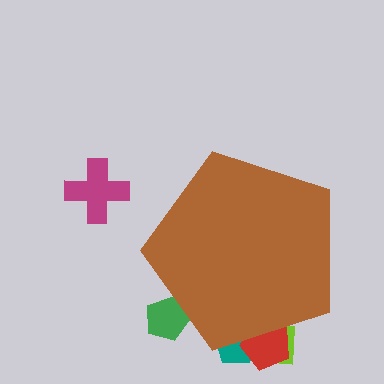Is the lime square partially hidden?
Yes, the lime square is partially hidden behind the brown pentagon.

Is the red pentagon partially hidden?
Yes, the red pentagon is partially hidden behind the brown pentagon.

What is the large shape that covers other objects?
A brown pentagon.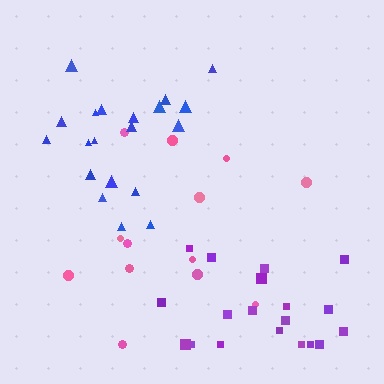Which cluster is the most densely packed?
Blue.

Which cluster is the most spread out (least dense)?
Purple.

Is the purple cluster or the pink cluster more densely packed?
Pink.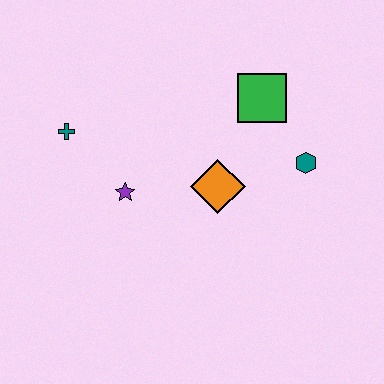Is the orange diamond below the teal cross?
Yes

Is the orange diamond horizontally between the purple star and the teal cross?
No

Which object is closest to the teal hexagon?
The green square is closest to the teal hexagon.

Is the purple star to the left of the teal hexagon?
Yes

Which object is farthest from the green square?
The teal cross is farthest from the green square.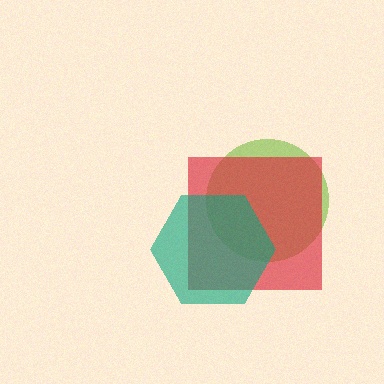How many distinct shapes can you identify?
There are 3 distinct shapes: a lime circle, a red square, a teal hexagon.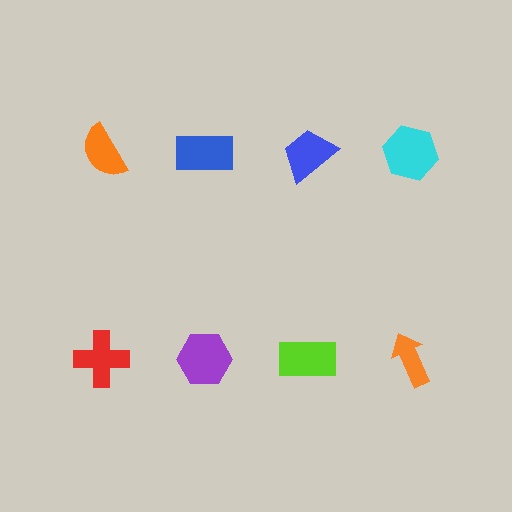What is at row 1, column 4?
A cyan hexagon.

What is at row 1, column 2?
A blue rectangle.